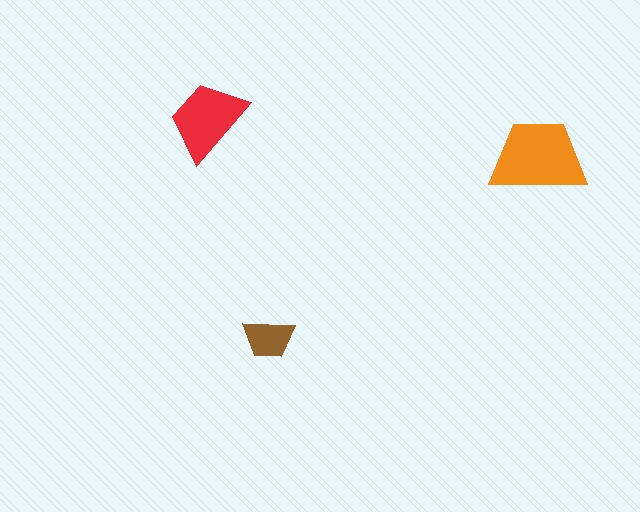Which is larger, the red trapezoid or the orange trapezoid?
The orange one.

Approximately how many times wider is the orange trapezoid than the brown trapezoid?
About 2 times wider.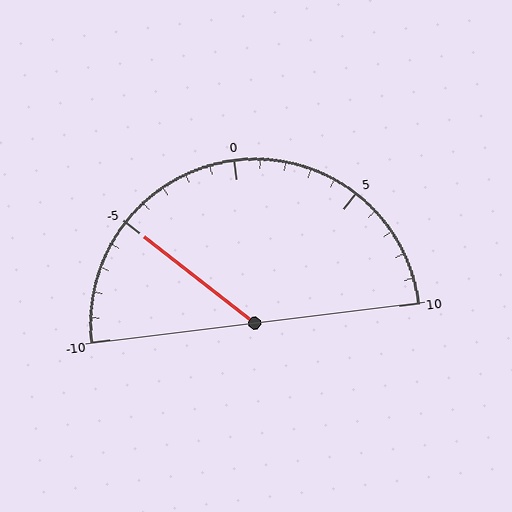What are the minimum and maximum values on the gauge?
The gauge ranges from -10 to 10.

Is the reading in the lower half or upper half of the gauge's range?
The reading is in the lower half of the range (-10 to 10).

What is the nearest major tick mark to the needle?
The nearest major tick mark is -5.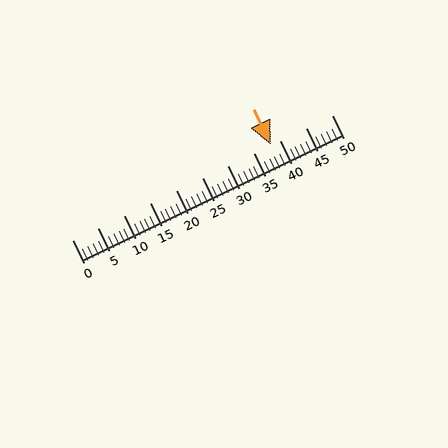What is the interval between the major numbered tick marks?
The major tick marks are spaced 5 units apart.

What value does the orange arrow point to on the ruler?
The orange arrow points to approximately 38.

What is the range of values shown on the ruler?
The ruler shows values from 0 to 50.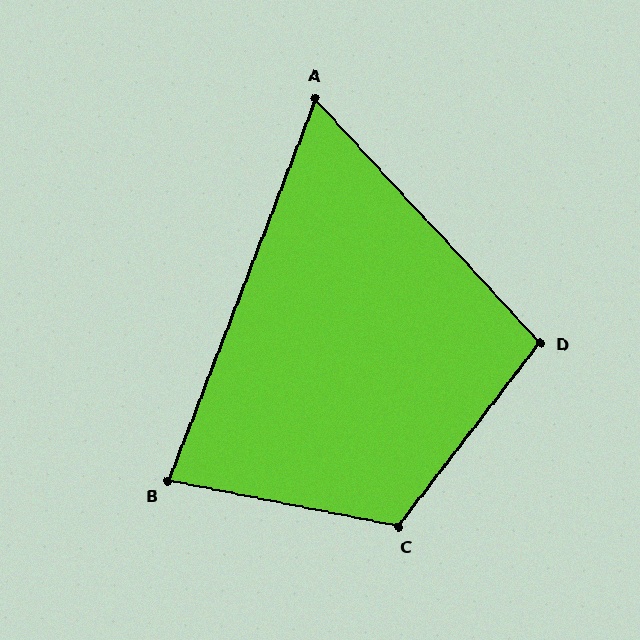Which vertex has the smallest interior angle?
A, at approximately 64 degrees.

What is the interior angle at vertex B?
Approximately 80 degrees (acute).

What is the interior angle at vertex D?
Approximately 100 degrees (obtuse).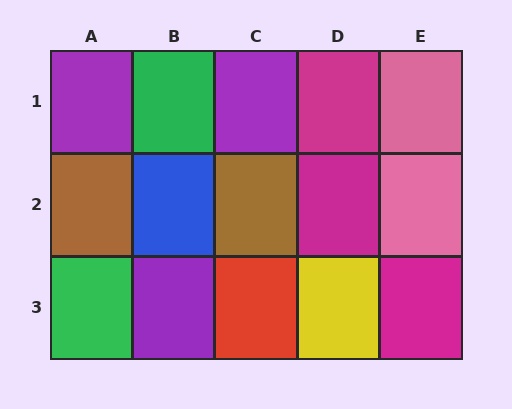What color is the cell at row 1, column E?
Pink.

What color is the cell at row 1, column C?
Purple.